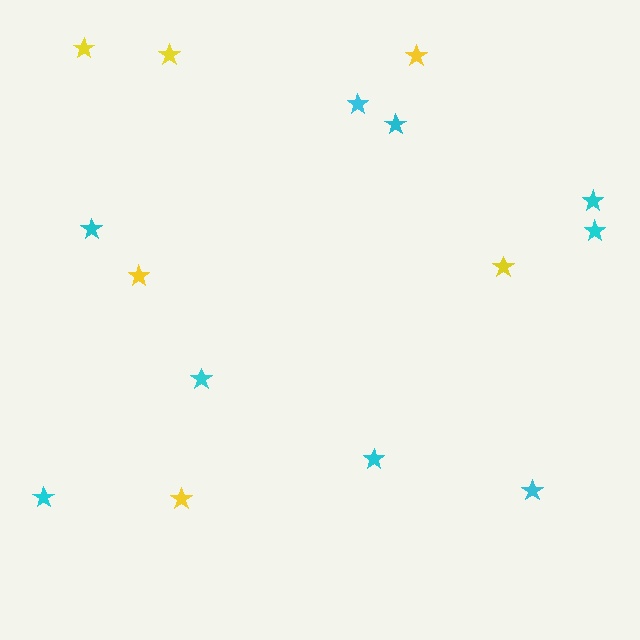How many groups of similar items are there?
There are 2 groups: one group of cyan stars (9) and one group of yellow stars (6).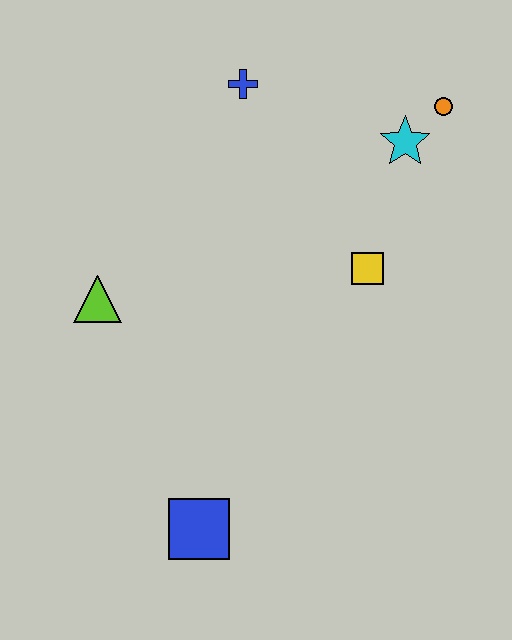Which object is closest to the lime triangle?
The blue square is closest to the lime triangle.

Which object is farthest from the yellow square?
The blue square is farthest from the yellow square.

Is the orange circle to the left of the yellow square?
No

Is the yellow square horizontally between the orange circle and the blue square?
Yes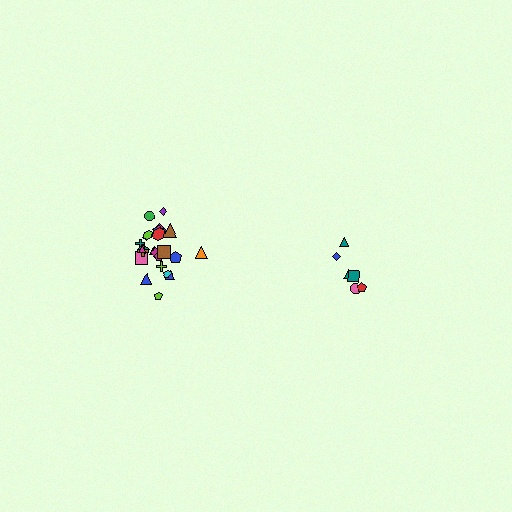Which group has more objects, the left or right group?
The left group.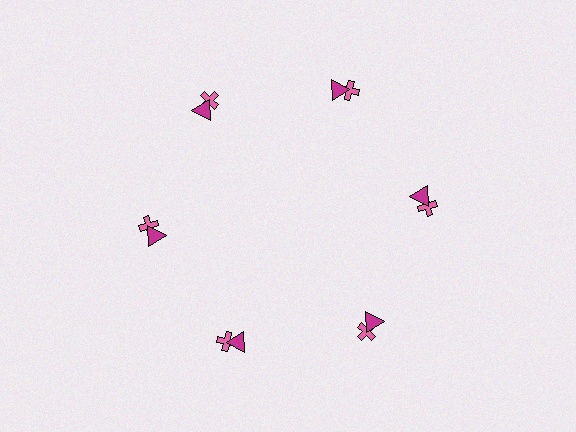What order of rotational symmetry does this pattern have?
This pattern has 6-fold rotational symmetry.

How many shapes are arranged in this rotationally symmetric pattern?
There are 12 shapes, arranged in 6 groups of 2.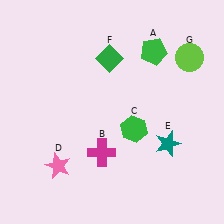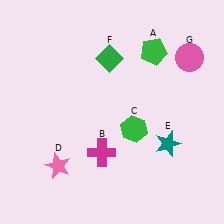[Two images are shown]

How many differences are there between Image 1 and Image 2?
There is 1 difference between the two images.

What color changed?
The circle (G) changed from lime in Image 1 to pink in Image 2.